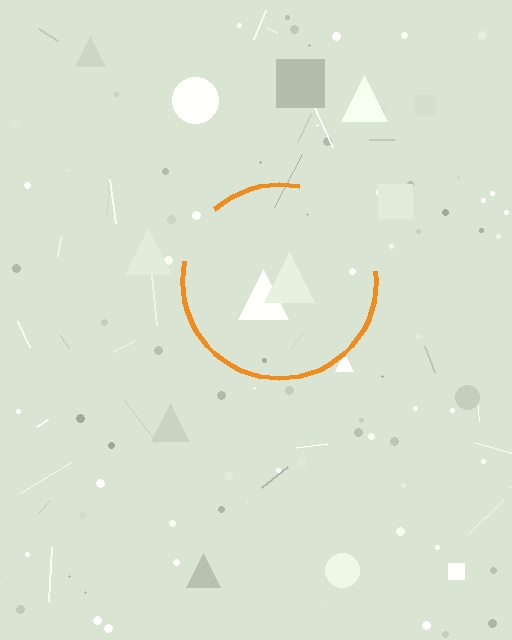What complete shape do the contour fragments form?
The contour fragments form a circle.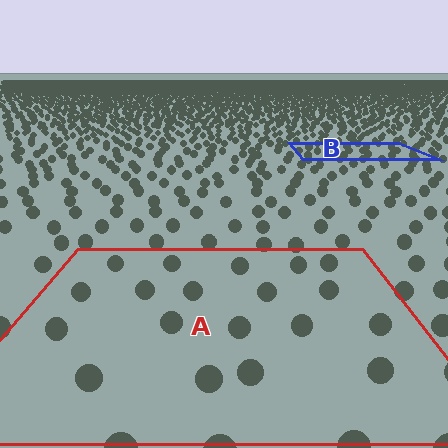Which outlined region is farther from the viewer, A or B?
Region B is farther from the viewer — the texture elements inside it appear smaller and more densely packed.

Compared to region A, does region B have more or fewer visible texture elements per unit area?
Region B has more texture elements per unit area — they are packed more densely because it is farther away.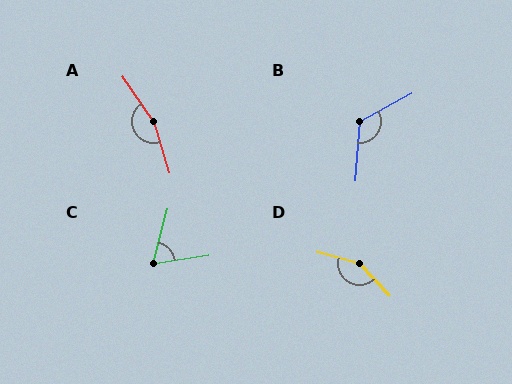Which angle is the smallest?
C, at approximately 67 degrees.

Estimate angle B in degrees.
Approximately 123 degrees.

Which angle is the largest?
A, at approximately 162 degrees.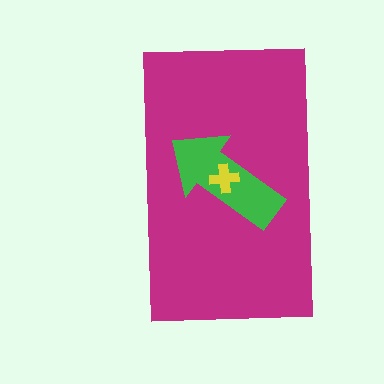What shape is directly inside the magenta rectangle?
The green arrow.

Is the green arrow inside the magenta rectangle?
Yes.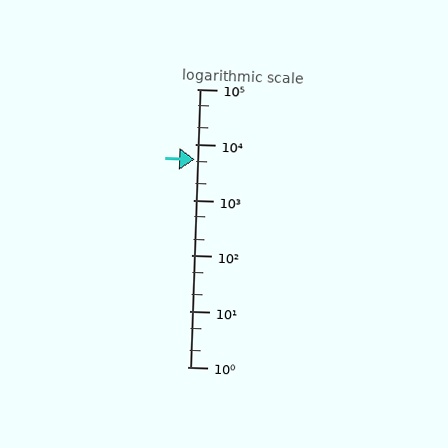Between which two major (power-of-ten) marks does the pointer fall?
The pointer is between 1000 and 10000.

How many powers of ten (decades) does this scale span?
The scale spans 5 decades, from 1 to 100000.